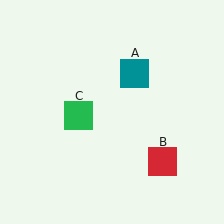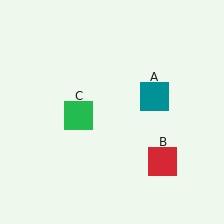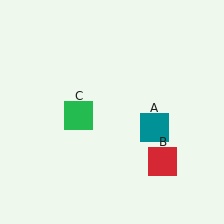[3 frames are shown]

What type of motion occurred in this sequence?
The teal square (object A) rotated clockwise around the center of the scene.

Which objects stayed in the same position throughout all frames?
Red square (object B) and green square (object C) remained stationary.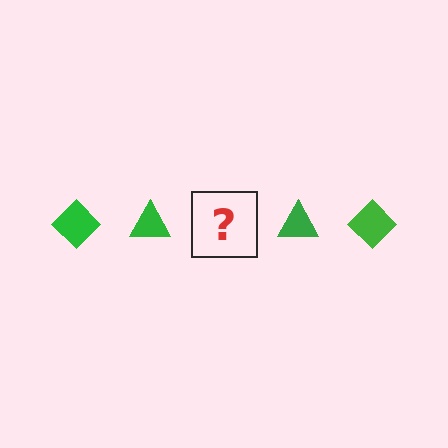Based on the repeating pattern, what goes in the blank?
The blank should be a green diamond.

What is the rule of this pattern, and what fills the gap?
The rule is that the pattern cycles through diamond, triangle shapes in green. The gap should be filled with a green diamond.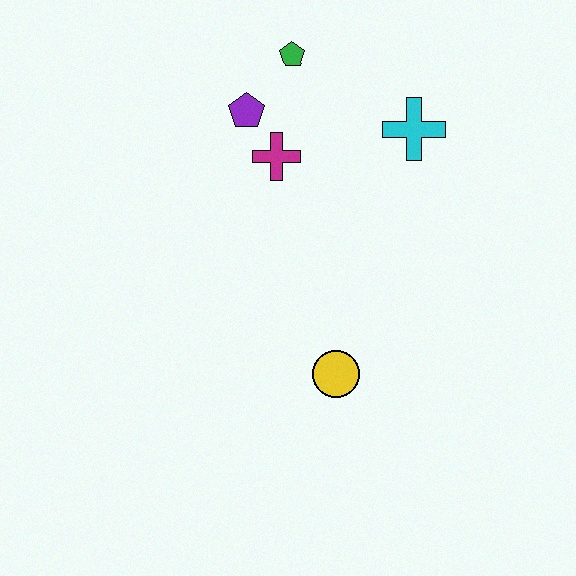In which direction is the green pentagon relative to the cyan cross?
The green pentagon is to the left of the cyan cross.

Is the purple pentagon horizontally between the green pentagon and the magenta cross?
No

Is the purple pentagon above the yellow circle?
Yes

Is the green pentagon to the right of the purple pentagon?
Yes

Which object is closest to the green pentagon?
The purple pentagon is closest to the green pentagon.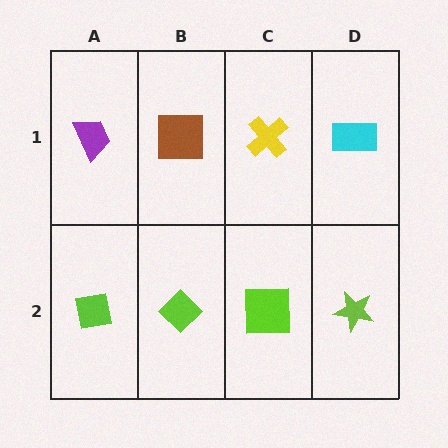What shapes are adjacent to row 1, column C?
A lime square (row 2, column C), a brown square (row 1, column B), a cyan rectangle (row 1, column D).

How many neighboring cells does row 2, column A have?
2.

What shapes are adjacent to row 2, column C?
A yellow cross (row 1, column C), a lime diamond (row 2, column B), a lime star (row 2, column D).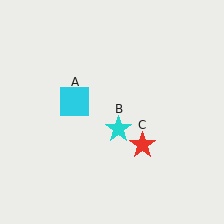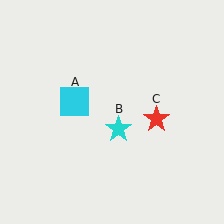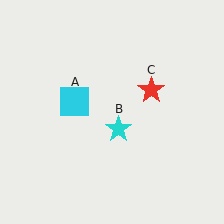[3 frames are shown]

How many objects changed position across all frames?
1 object changed position: red star (object C).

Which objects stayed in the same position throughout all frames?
Cyan square (object A) and cyan star (object B) remained stationary.